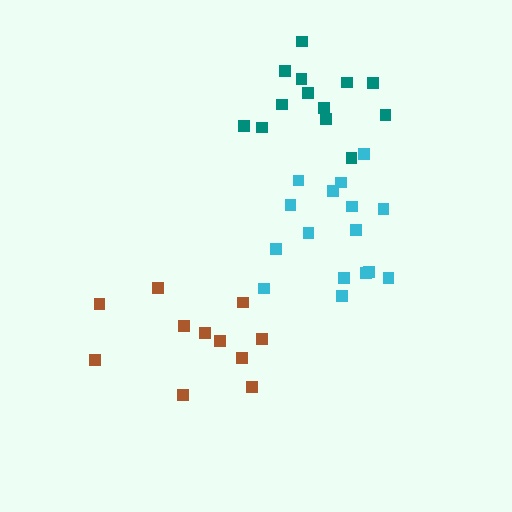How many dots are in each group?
Group 1: 11 dots, Group 2: 13 dots, Group 3: 16 dots (40 total).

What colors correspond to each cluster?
The clusters are colored: brown, teal, cyan.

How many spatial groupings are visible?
There are 3 spatial groupings.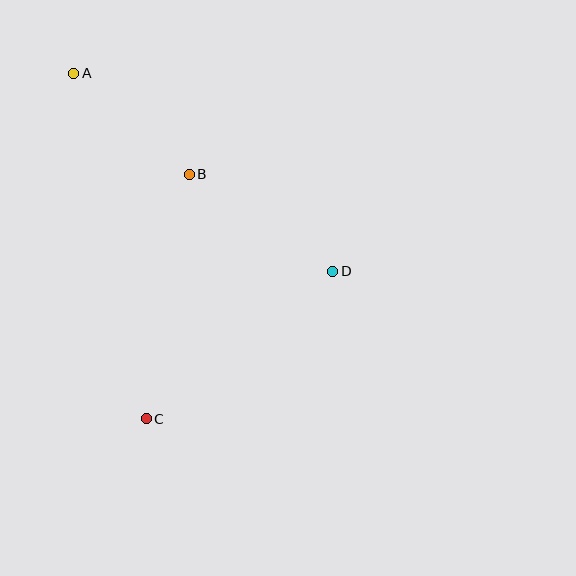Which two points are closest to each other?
Points A and B are closest to each other.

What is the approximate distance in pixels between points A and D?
The distance between A and D is approximately 326 pixels.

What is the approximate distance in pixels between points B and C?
The distance between B and C is approximately 248 pixels.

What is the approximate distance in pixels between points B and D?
The distance between B and D is approximately 173 pixels.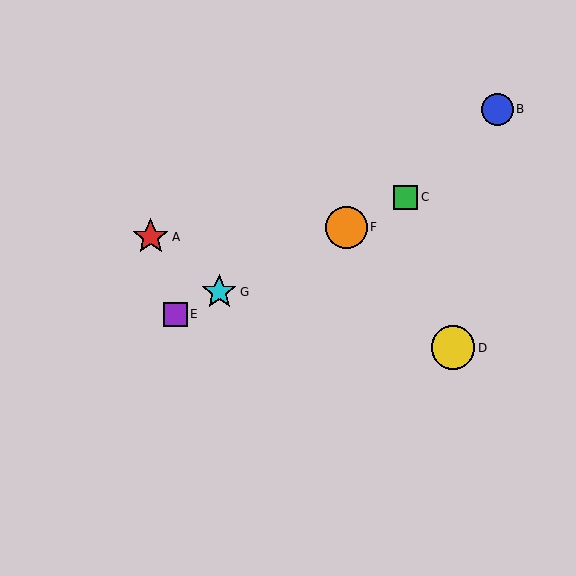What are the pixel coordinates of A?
Object A is at (151, 237).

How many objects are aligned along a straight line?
4 objects (C, E, F, G) are aligned along a straight line.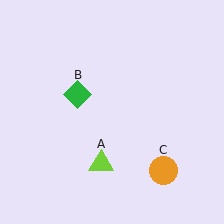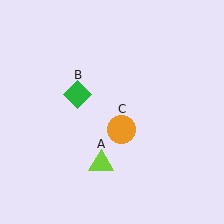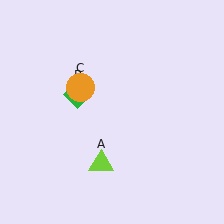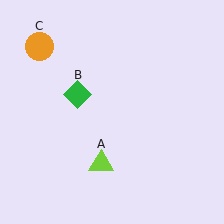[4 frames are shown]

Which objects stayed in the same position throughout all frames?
Lime triangle (object A) and green diamond (object B) remained stationary.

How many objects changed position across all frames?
1 object changed position: orange circle (object C).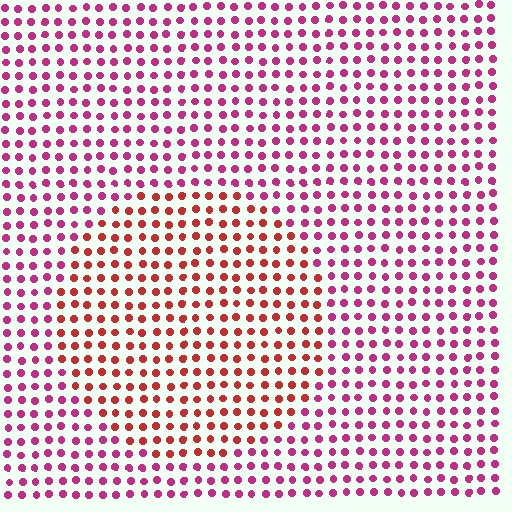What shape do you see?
I see a circle.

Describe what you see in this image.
The image is filled with small magenta elements in a uniform arrangement. A circle-shaped region is visible where the elements are tinted to a slightly different hue, forming a subtle color boundary.